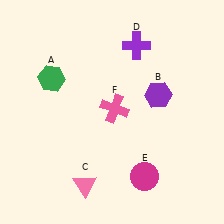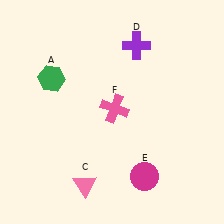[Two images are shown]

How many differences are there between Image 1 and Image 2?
There is 1 difference between the two images.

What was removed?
The purple hexagon (B) was removed in Image 2.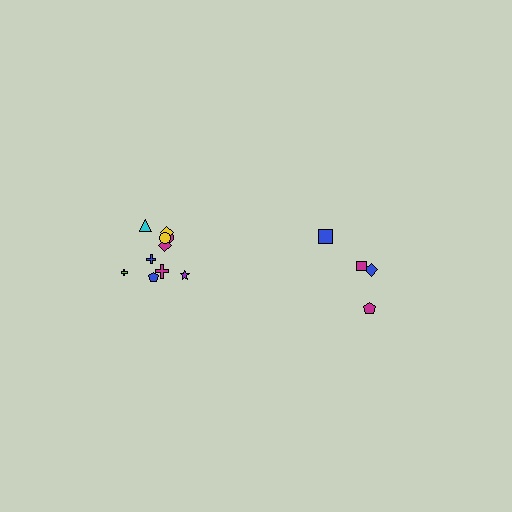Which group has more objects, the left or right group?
The left group.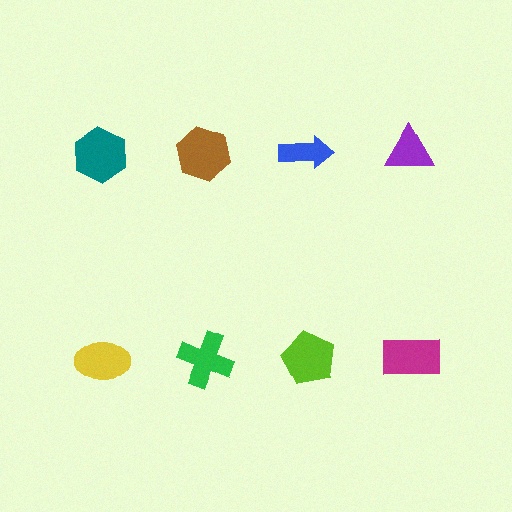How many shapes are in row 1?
4 shapes.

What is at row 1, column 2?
A brown hexagon.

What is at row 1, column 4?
A purple triangle.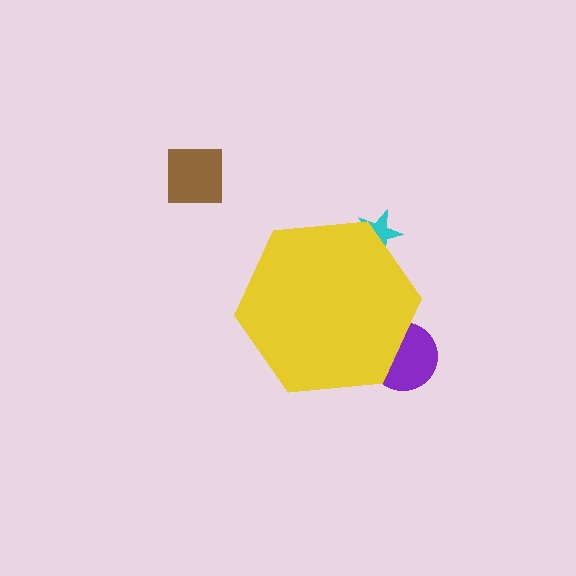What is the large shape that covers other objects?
A yellow hexagon.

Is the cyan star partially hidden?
Yes, the cyan star is partially hidden behind the yellow hexagon.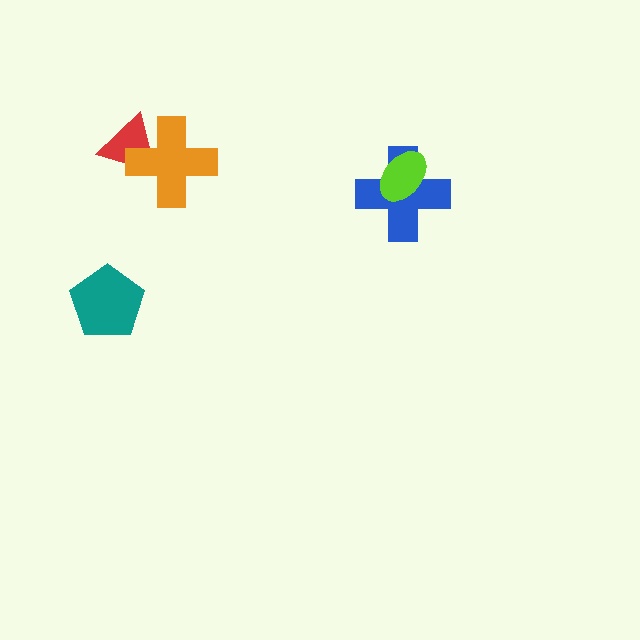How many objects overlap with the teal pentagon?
0 objects overlap with the teal pentagon.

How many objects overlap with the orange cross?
1 object overlaps with the orange cross.